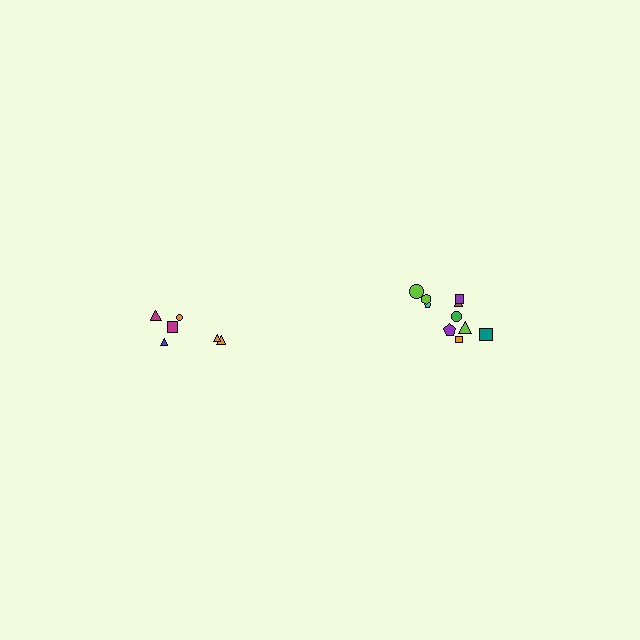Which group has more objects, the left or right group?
The right group.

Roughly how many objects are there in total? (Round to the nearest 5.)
Roughly 15 objects in total.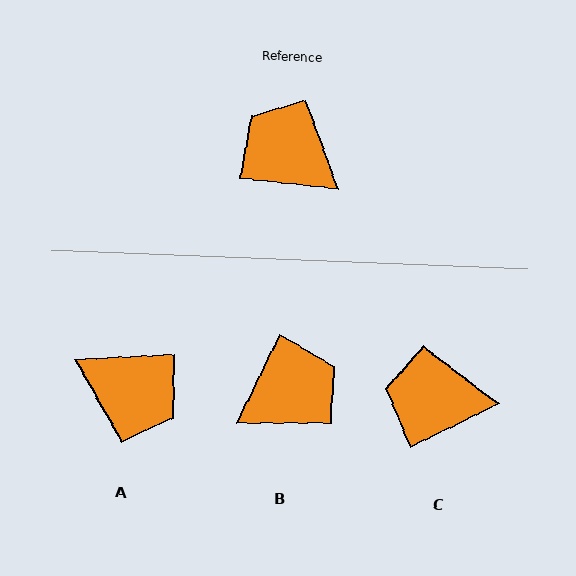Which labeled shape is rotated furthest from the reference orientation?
A, about 171 degrees away.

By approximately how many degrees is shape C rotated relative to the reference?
Approximately 33 degrees counter-clockwise.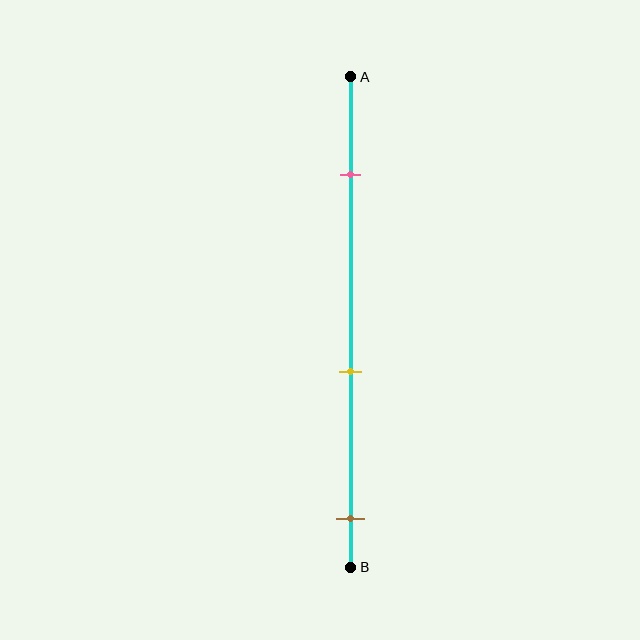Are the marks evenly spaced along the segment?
Yes, the marks are approximately evenly spaced.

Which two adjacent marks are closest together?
The yellow and brown marks are the closest adjacent pair.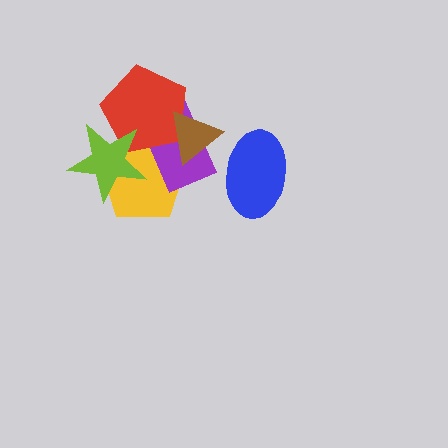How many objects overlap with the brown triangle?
3 objects overlap with the brown triangle.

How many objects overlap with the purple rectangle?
4 objects overlap with the purple rectangle.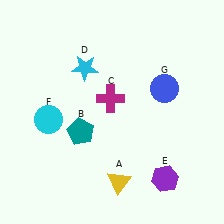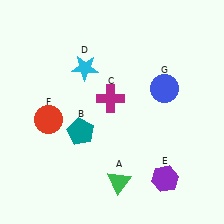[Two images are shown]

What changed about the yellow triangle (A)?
In Image 1, A is yellow. In Image 2, it changed to green.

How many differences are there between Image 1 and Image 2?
There are 2 differences between the two images.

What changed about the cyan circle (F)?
In Image 1, F is cyan. In Image 2, it changed to red.